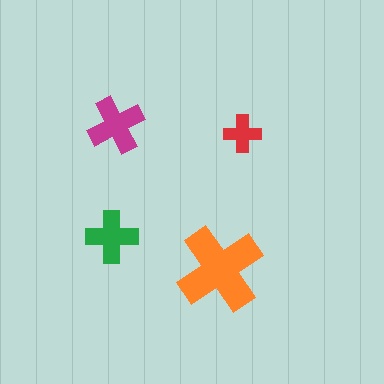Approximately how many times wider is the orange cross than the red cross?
About 2.5 times wider.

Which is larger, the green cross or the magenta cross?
The magenta one.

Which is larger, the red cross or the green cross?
The green one.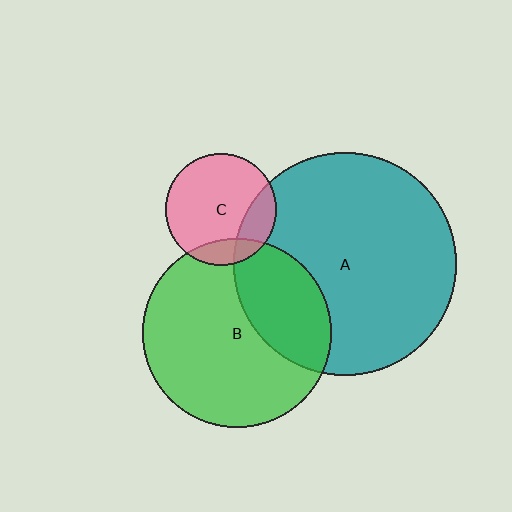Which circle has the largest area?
Circle A (teal).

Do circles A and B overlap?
Yes.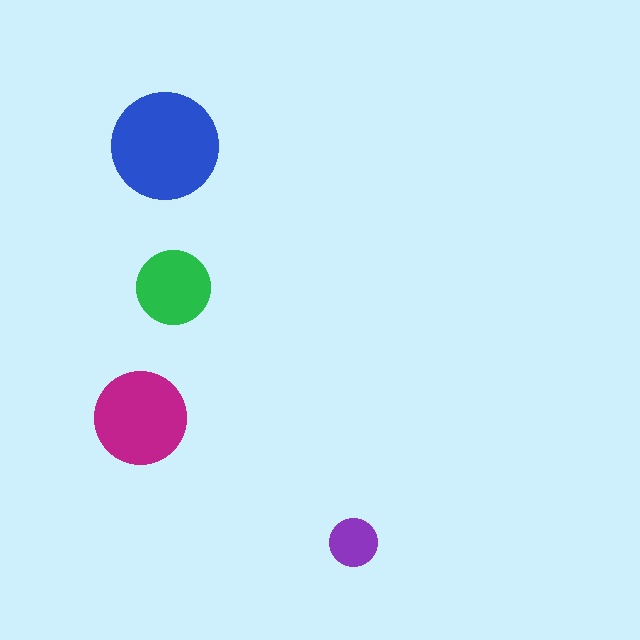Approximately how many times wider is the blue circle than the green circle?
About 1.5 times wider.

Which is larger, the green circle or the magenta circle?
The magenta one.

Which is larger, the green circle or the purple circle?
The green one.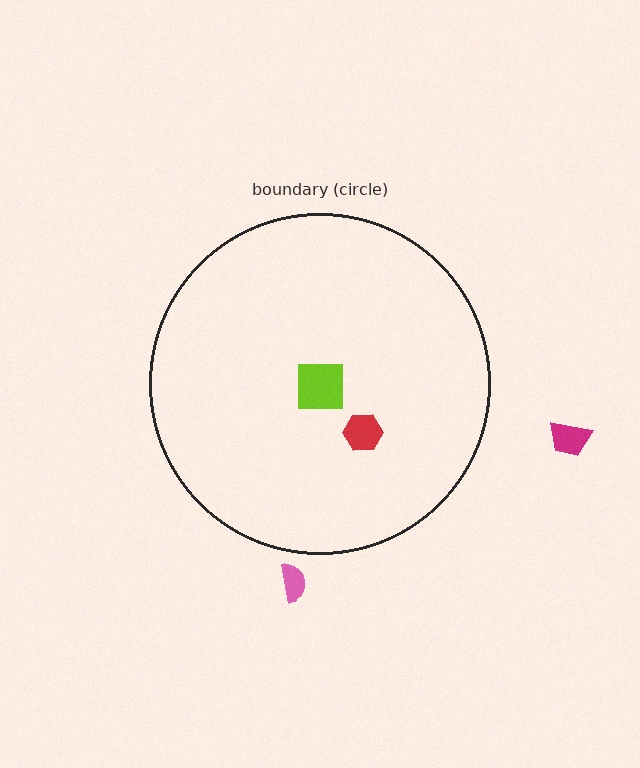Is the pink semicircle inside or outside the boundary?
Outside.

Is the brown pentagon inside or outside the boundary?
Inside.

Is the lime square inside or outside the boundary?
Inside.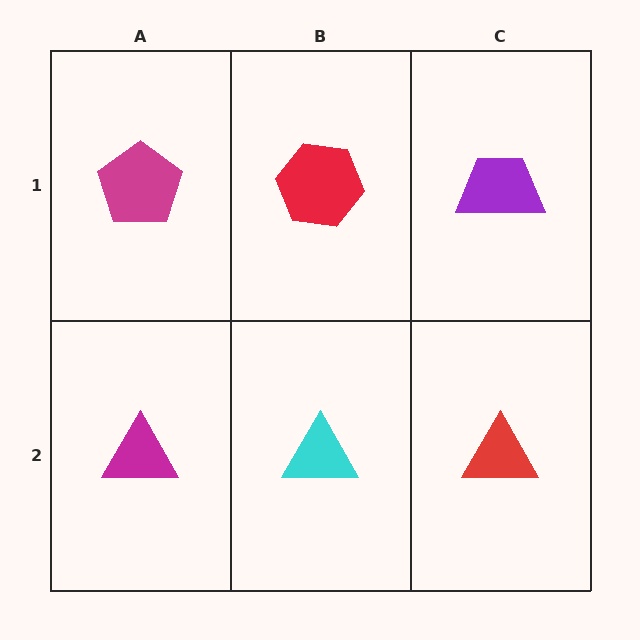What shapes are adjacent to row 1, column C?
A red triangle (row 2, column C), a red hexagon (row 1, column B).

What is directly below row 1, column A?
A magenta triangle.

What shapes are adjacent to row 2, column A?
A magenta pentagon (row 1, column A), a cyan triangle (row 2, column B).